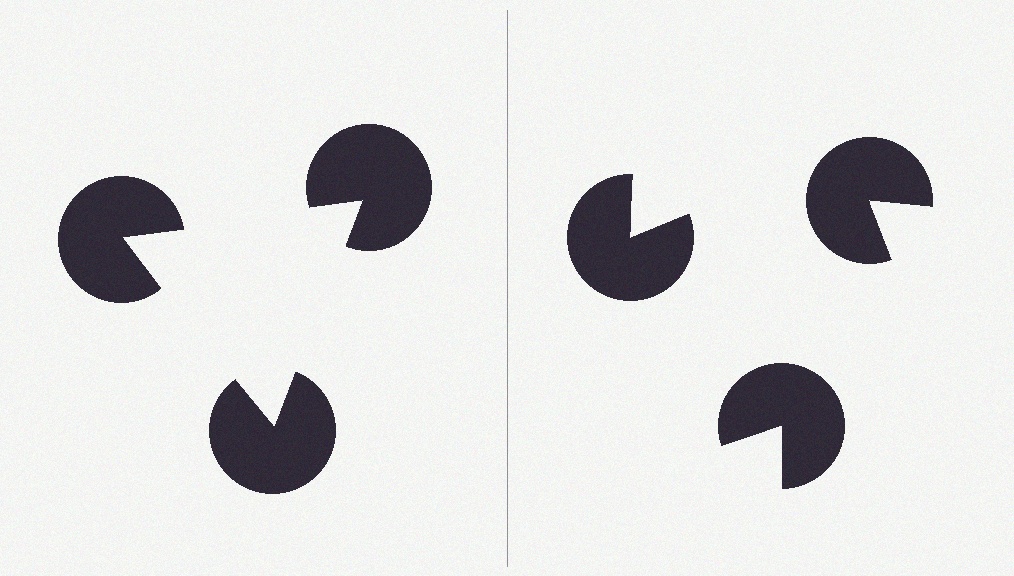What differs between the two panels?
The pac-man discs are positioned identically on both sides; only the wedge orientations differ. On the left they align to a triangle; on the right they are misaligned.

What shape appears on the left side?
An illusory triangle.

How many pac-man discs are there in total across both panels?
6 — 3 on each side.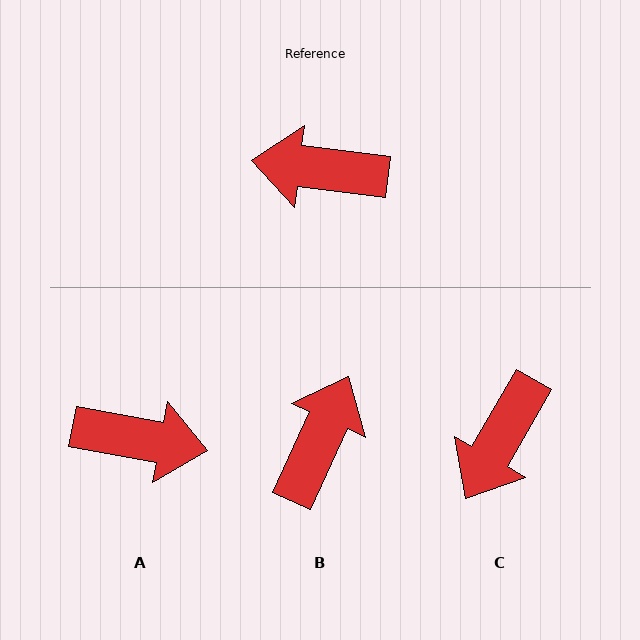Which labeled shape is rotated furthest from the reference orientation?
A, about 176 degrees away.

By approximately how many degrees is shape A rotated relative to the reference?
Approximately 176 degrees counter-clockwise.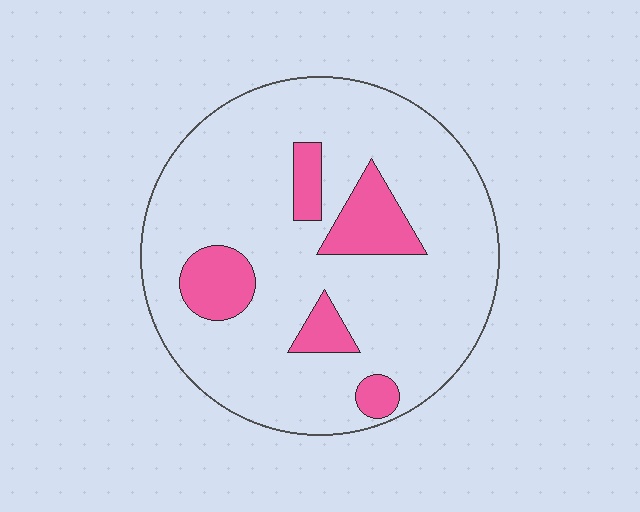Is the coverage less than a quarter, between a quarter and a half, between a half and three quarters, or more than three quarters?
Less than a quarter.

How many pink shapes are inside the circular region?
5.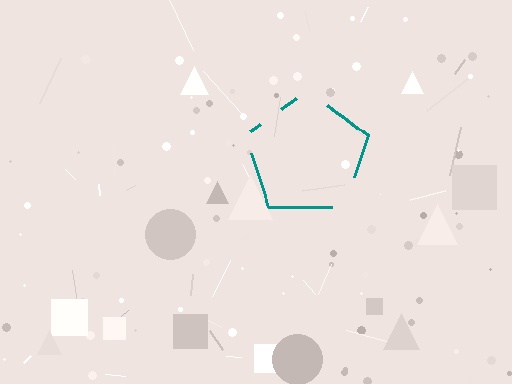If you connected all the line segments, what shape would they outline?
They would outline a pentagon.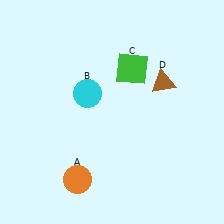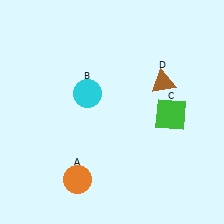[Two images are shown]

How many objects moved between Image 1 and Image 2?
1 object moved between the two images.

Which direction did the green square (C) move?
The green square (C) moved down.